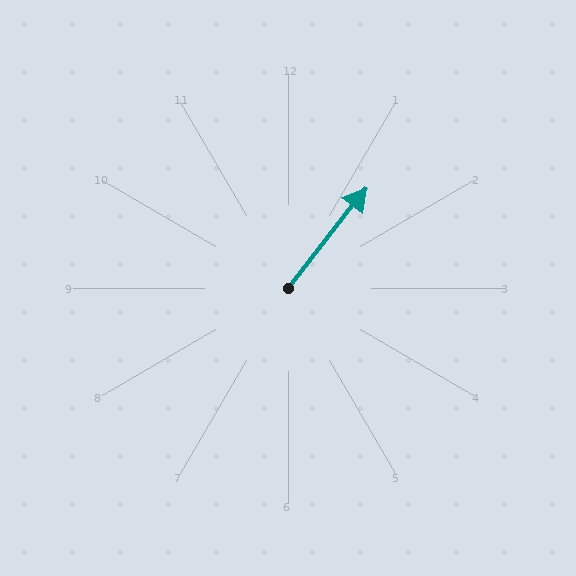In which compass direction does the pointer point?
Northeast.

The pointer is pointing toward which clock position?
Roughly 1 o'clock.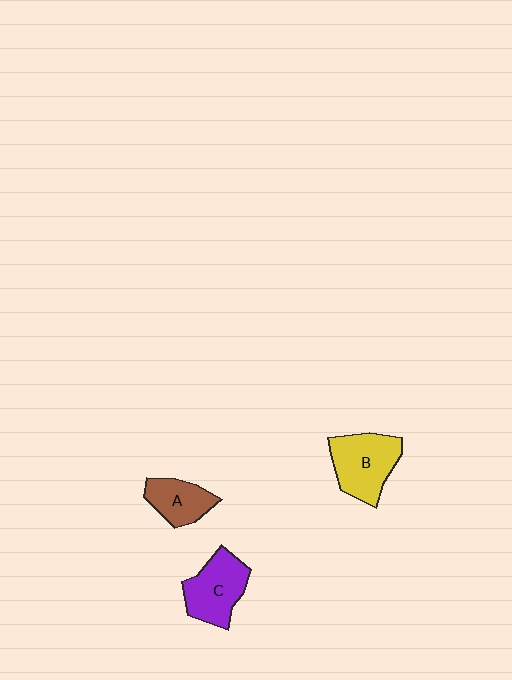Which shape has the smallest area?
Shape A (brown).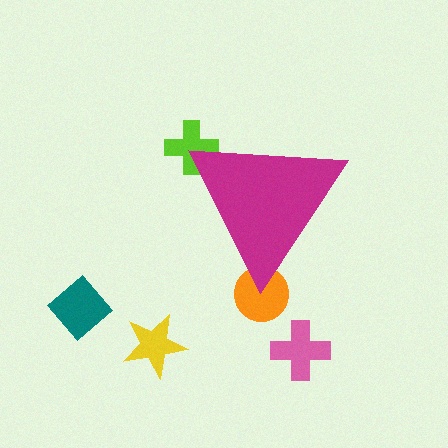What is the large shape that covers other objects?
A magenta triangle.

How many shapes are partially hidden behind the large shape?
2 shapes are partially hidden.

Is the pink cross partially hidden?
No, the pink cross is fully visible.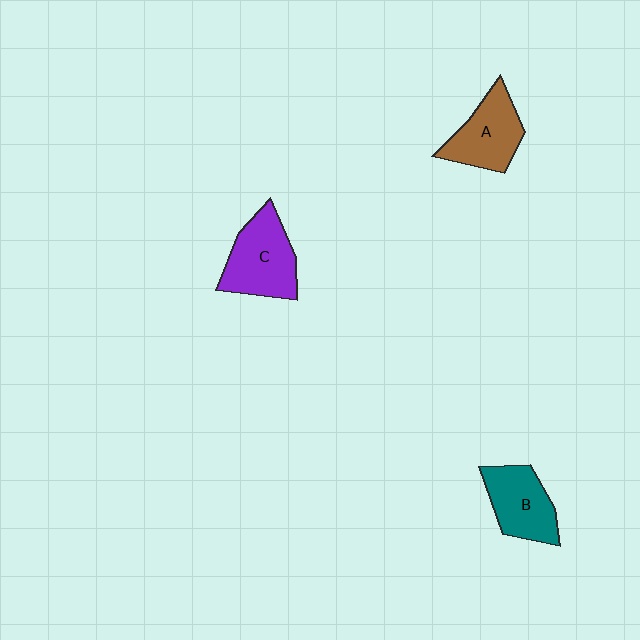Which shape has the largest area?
Shape C (purple).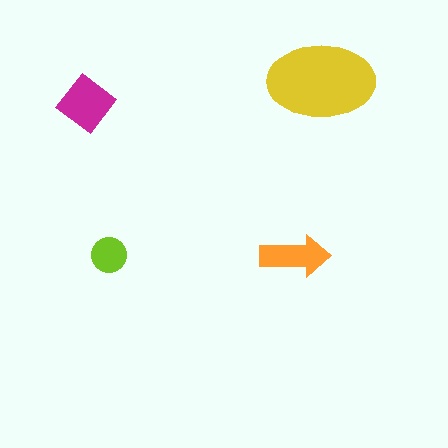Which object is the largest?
The yellow ellipse.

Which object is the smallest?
The lime circle.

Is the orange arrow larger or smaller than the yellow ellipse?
Smaller.